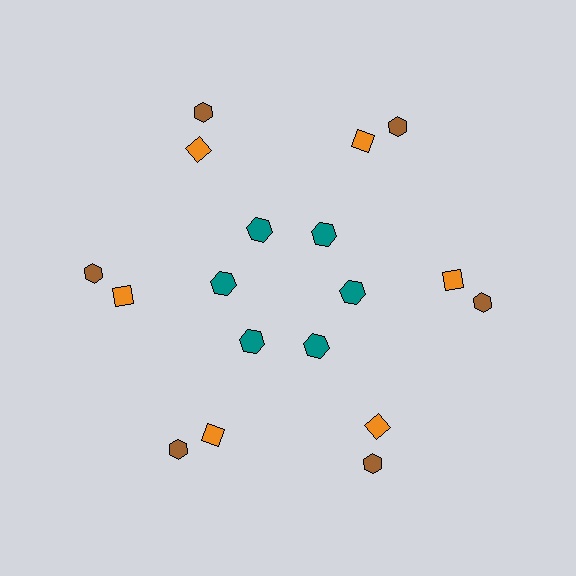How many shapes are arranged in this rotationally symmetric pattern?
There are 18 shapes, arranged in 6 groups of 3.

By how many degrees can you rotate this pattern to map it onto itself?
The pattern maps onto itself every 60 degrees of rotation.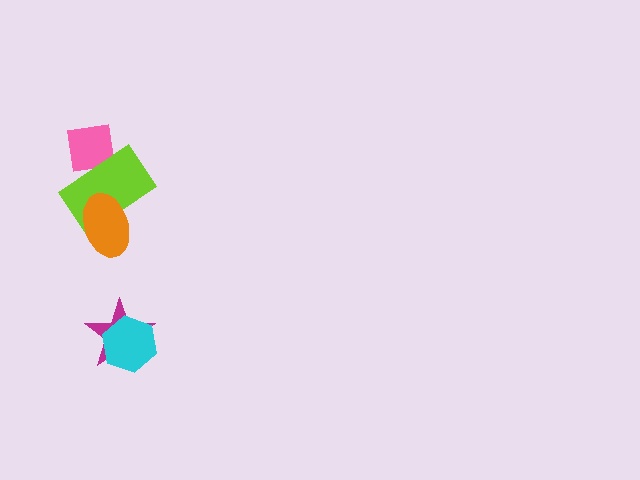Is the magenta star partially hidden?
Yes, it is partially covered by another shape.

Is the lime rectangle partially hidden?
Yes, it is partially covered by another shape.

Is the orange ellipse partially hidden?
No, no other shape covers it.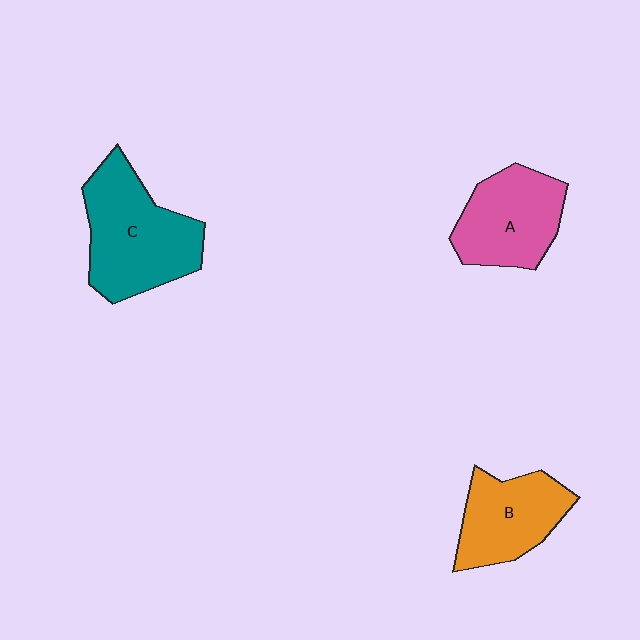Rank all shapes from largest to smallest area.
From largest to smallest: C (teal), A (pink), B (orange).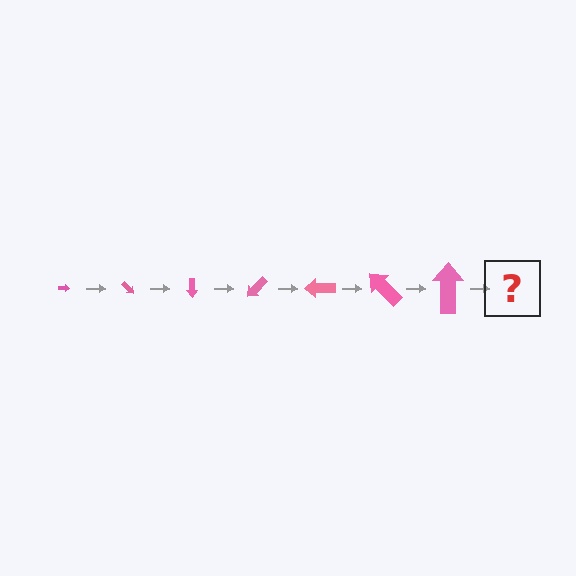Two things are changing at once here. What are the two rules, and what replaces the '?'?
The two rules are that the arrow grows larger each step and it rotates 45 degrees each step. The '?' should be an arrow, larger than the previous one and rotated 315 degrees from the start.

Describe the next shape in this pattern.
It should be an arrow, larger than the previous one and rotated 315 degrees from the start.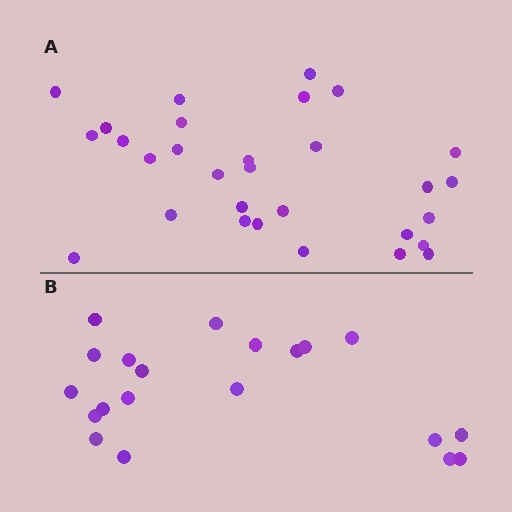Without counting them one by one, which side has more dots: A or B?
Region A (the top region) has more dots.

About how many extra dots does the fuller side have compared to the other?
Region A has roughly 10 or so more dots than region B.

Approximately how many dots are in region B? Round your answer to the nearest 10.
About 20 dots.